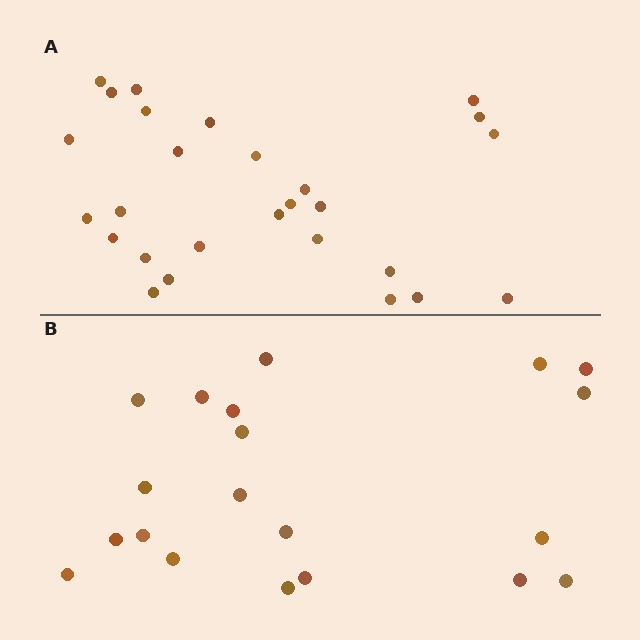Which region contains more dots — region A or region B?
Region A (the top region) has more dots.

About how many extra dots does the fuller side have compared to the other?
Region A has roughly 8 or so more dots than region B.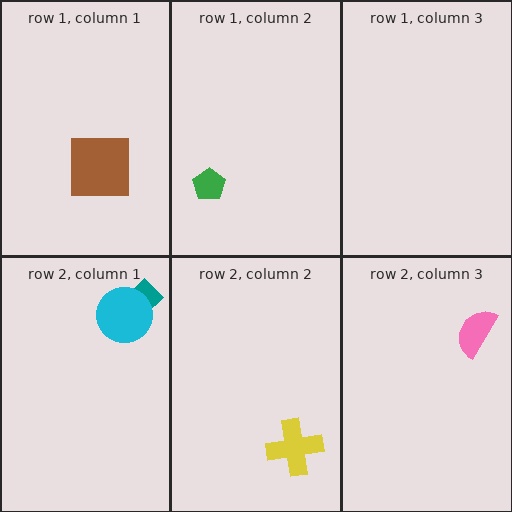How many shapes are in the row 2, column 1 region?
2.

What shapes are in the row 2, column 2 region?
The yellow cross.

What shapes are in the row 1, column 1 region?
The brown square.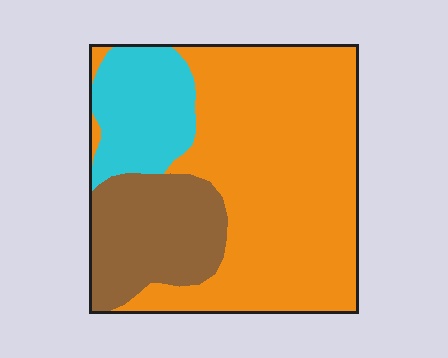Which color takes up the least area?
Cyan, at roughly 15%.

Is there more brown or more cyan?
Brown.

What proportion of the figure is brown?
Brown takes up less than a quarter of the figure.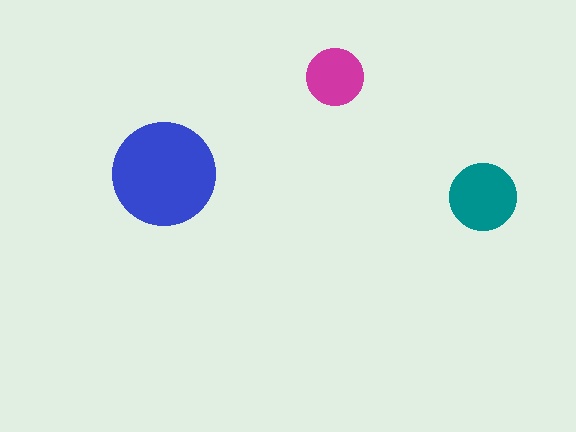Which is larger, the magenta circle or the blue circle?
The blue one.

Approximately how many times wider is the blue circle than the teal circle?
About 1.5 times wider.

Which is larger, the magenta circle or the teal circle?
The teal one.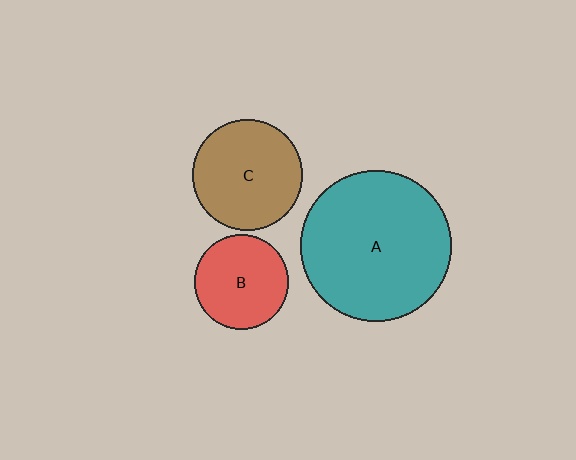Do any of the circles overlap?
No, none of the circles overlap.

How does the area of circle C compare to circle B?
Approximately 1.4 times.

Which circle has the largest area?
Circle A (teal).